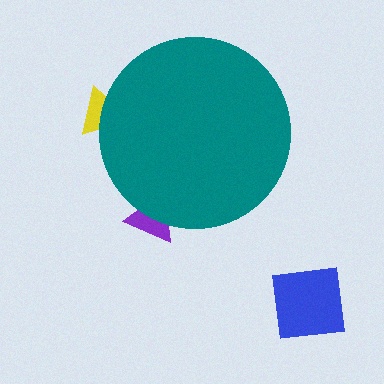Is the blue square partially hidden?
No, the blue square is fully visible.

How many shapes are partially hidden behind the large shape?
2 shapes are partially hidden.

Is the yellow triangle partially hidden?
Yes, the yellow triangle is partially hidden behind the teal circle.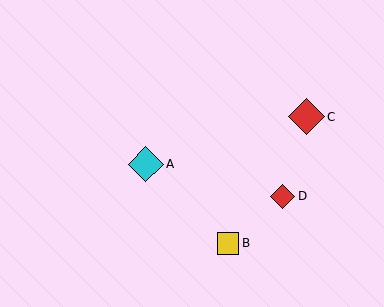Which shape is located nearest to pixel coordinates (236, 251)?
The yellow square (labeled B) at (228, 243) is nearest to that location.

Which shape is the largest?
The red diamond (labeled C) is the largest.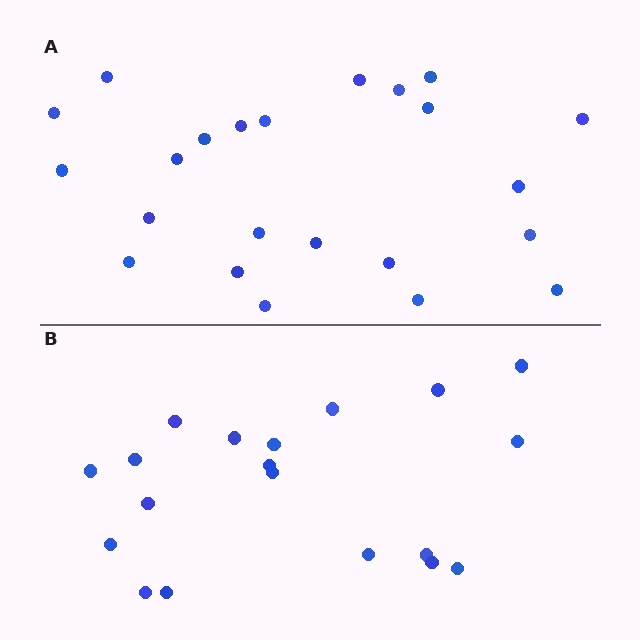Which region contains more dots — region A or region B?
Region A (the top region) has more dots.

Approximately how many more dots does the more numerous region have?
Region A has about 4 more dots than region B.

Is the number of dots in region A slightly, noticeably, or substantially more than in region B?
Region A has only slightly more — the two regions are fairly close. The ratio is roughly 1.2 to 1.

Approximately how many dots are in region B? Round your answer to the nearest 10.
About 20 dots. (The exact count is 19, which rounds to 20.)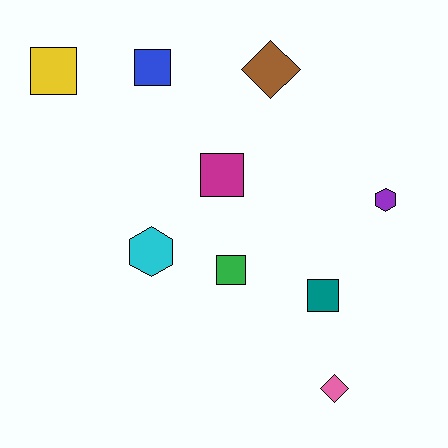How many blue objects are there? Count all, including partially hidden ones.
There is 1 blue object.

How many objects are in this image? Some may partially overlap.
There are 9 objects.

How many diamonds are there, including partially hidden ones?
There are 2 diamonds.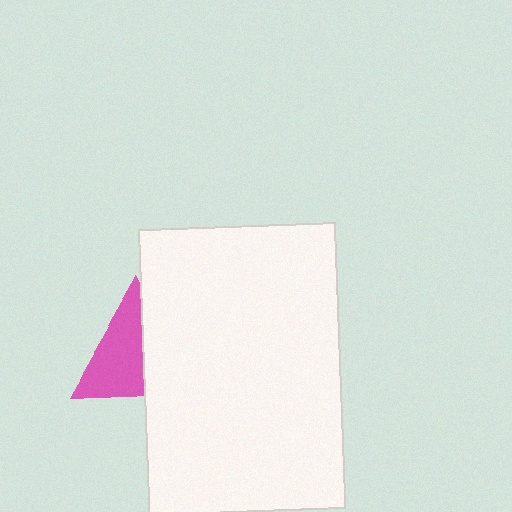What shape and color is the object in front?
The object in front is a white rectangle.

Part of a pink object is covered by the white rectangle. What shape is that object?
It is a triangle.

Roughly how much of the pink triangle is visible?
About half of it is visible (roughly 57%).